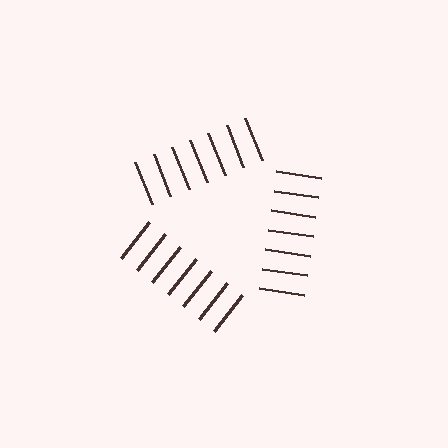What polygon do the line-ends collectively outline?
An illusory triangle — the line segments terminate on its edges but no continuous stroke is drawn.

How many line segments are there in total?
21 — 7 along each of the 3 edges.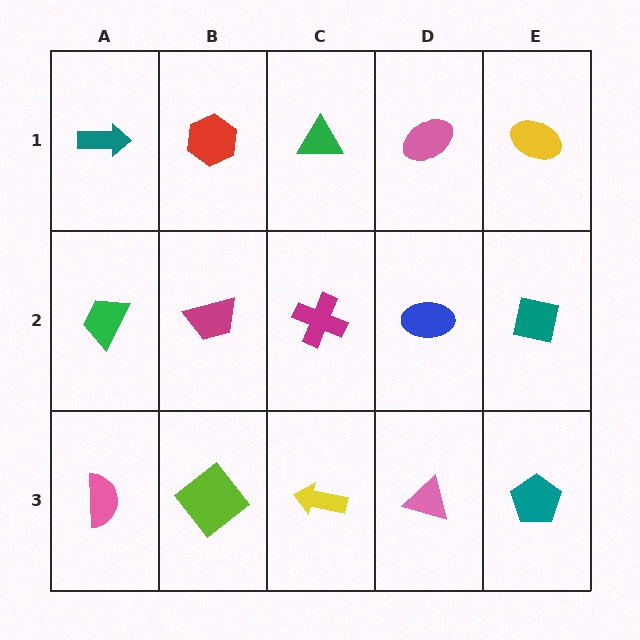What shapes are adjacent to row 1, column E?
A teal square (row 2, column E), a pink ellipse (row 1, column D).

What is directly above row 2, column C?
A green triangle.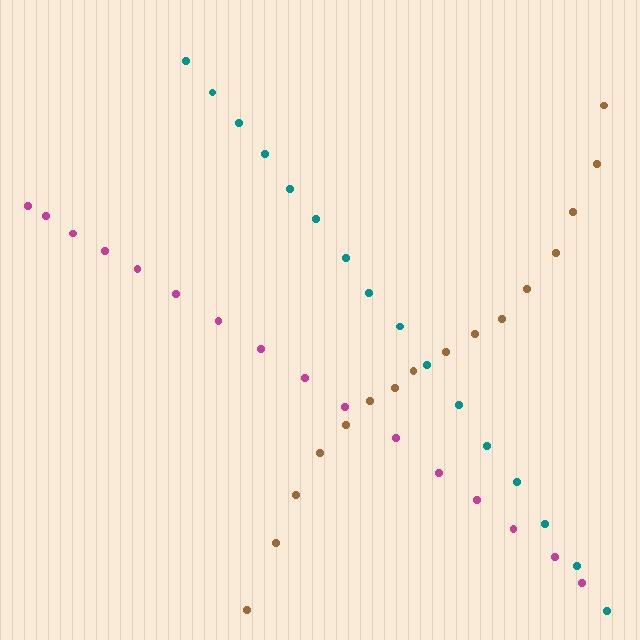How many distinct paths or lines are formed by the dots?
There are 3 distinct paths.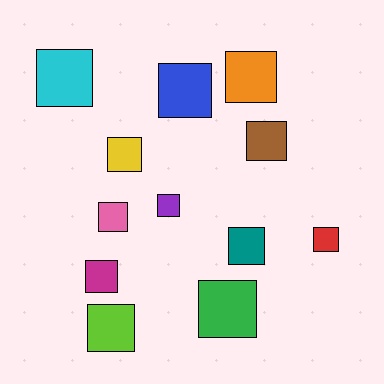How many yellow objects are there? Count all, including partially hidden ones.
There is 1 yellow object.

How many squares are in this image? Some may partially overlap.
There are 12 squares.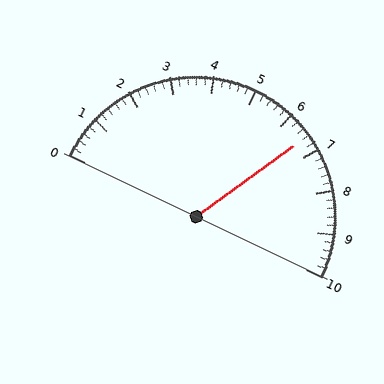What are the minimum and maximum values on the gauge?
The gauge ranges from 0 to 10.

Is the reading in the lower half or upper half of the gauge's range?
The reading is in the upper half of the range (0 to 10).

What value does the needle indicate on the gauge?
The needle indicates approximately 6.6.